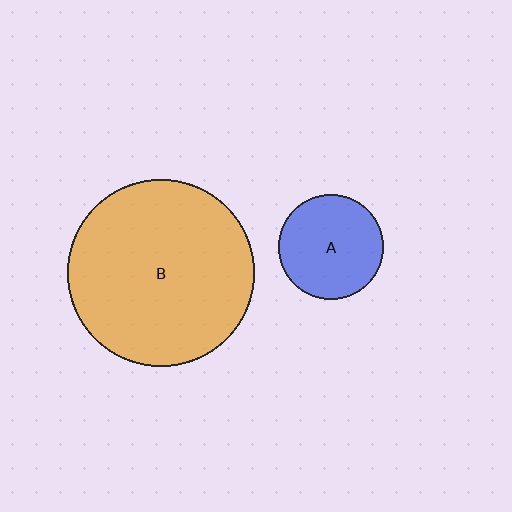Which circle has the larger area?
Circle B (orange).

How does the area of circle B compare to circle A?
Approximately 3.2 times.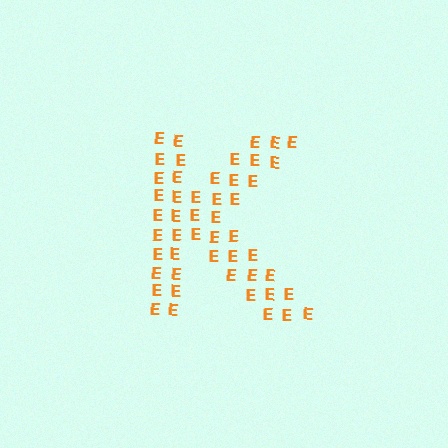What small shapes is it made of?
It is made of small letter E's.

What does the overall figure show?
The overall figure shows the letter K.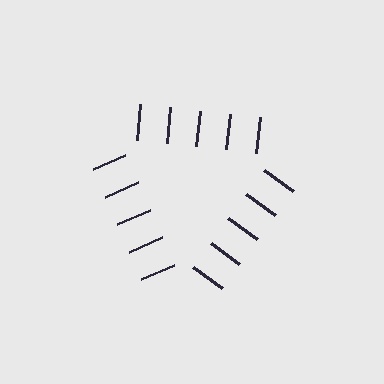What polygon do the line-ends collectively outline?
An illusory triangle — the line segments terminate on its edges but no continuous stroke is drawn.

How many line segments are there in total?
15 — 5 along each of the 3 edges.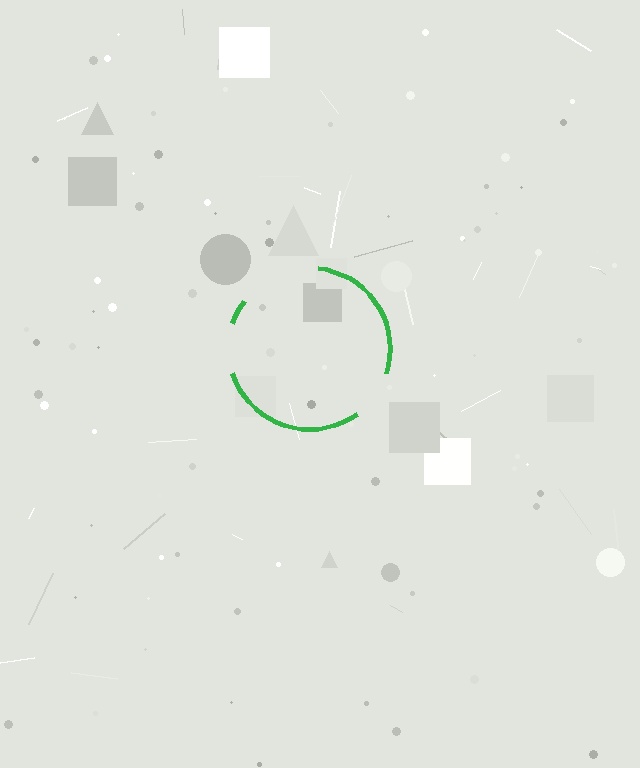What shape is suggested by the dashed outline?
The dashed outline suggests a circle.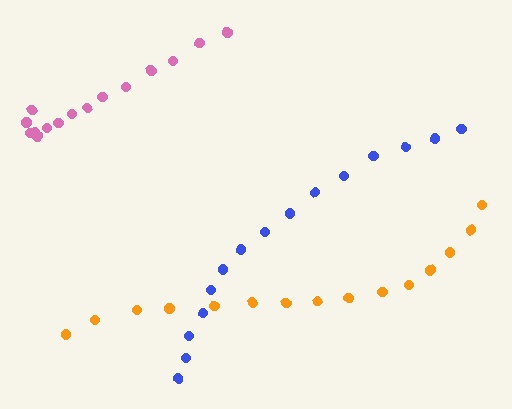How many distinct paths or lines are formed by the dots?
There are 3 distinct paths.